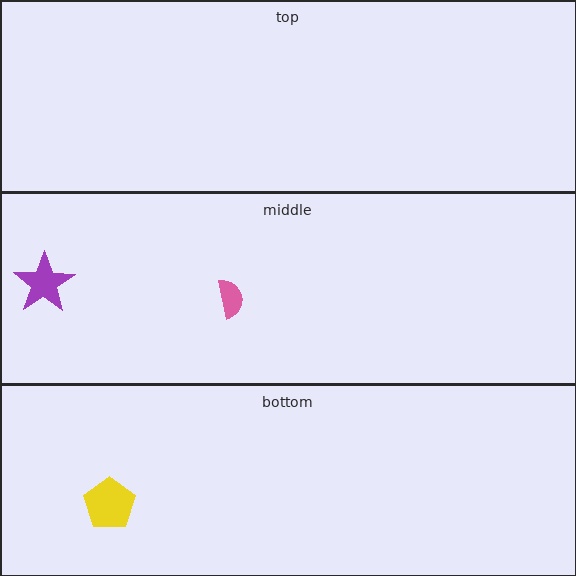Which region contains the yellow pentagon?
The bottom region.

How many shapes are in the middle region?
2.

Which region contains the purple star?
The middle region.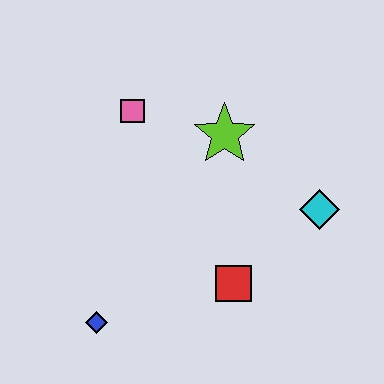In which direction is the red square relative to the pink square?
The red square is below the pink square.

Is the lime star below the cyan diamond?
No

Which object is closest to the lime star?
The pink square is closest to the lime star.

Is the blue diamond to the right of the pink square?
No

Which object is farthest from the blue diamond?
The cyan diamond is farthest from the blue diamond.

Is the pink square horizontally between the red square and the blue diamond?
Yes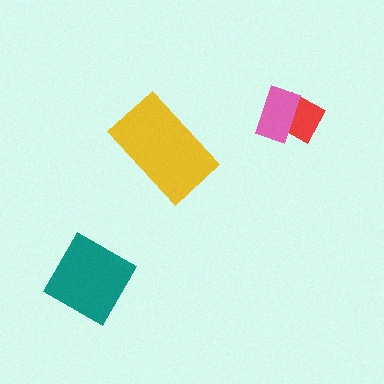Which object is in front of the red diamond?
The pink rectangle is in front of the red diamond.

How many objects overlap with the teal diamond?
0 objects overlap with the teal diamond.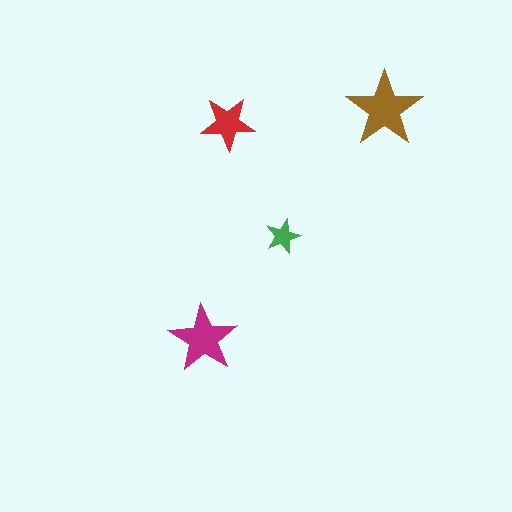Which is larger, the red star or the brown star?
The brown one.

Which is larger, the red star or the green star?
The red one.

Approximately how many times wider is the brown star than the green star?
About 2 times wider.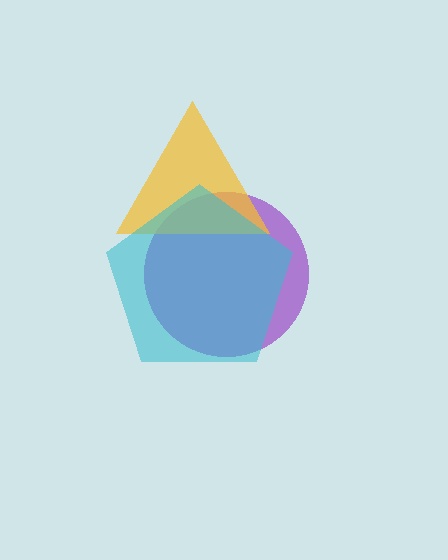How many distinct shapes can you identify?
There are 3 distinct shapes: a purple circle, a yellow triangle, a cyan pentagon.